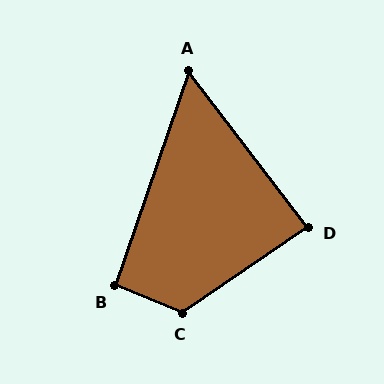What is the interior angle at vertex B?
Approximately 93 degrees (approximately right).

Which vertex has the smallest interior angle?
A, at approximately 56 degrees.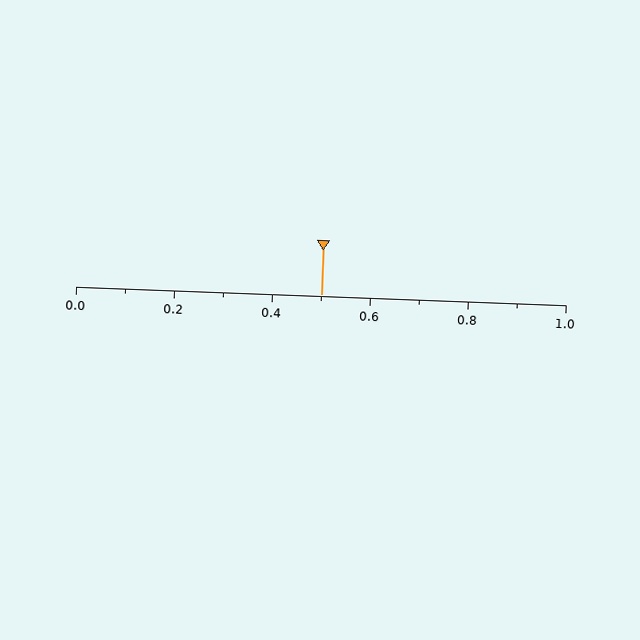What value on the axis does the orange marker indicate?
The marker indicates approximately 0.5.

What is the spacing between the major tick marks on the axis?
The major ticks are spaced 0.2 apart.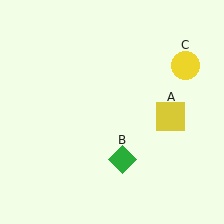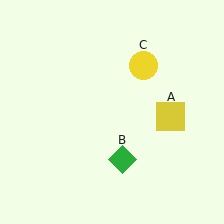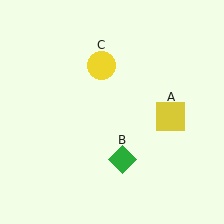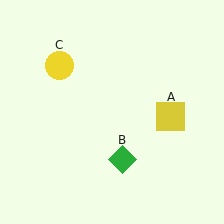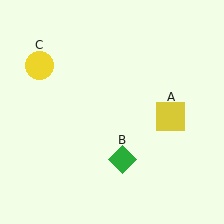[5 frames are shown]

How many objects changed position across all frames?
1 object changed position: yellow circle (object C).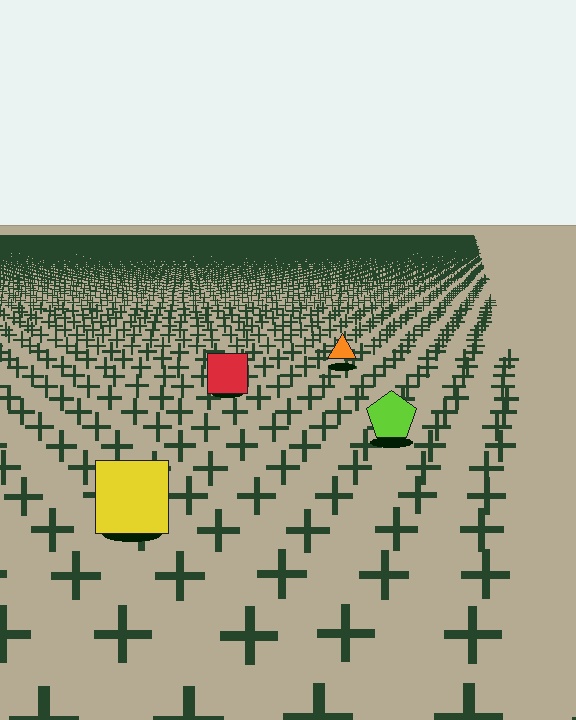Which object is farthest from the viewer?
The orange triangle is farthest from the viewer. It appears smaller and the ground texture around it is denser.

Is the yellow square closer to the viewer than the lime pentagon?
Yes. The yellow square is closer — you can tell from the texture gradient: the ground texture is coarser near it.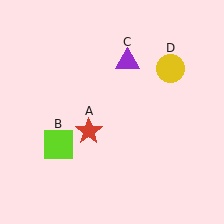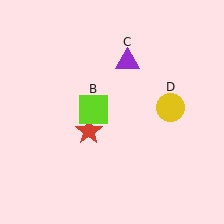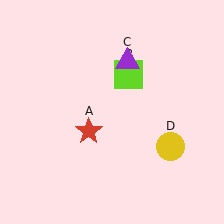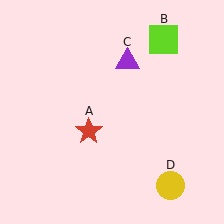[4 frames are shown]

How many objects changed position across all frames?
2 objects changed position: lime square (object B), yellow circle (object D).